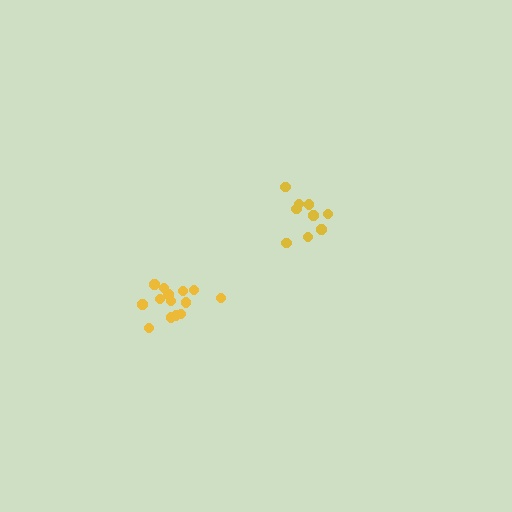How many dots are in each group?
Group 1: 9 dots, Group 2: 14 dots (23 total).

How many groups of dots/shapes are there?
There are 2 groups.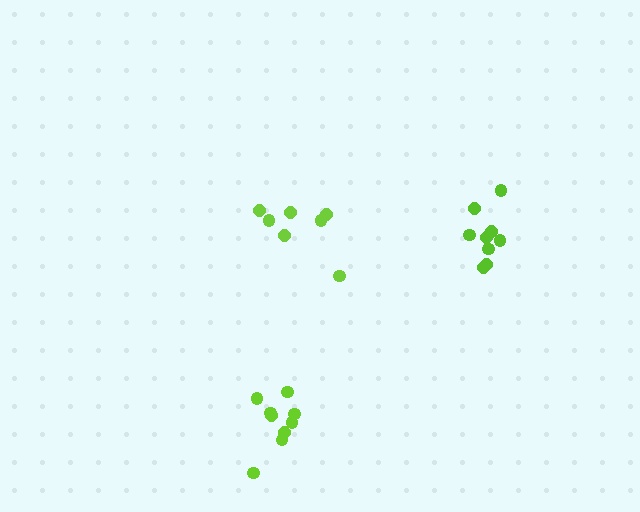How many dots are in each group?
Group 1: 7 dots, Group 2: 9 dots, Group 3: 9 dots (25 total).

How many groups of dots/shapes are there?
There are 3 groups.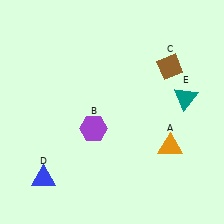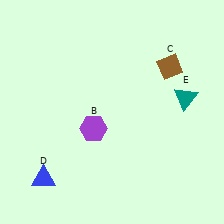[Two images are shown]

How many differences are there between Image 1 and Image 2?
There is 1 difference between the two images.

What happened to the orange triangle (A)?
The orange triangle (A) was removed in Image 2. It was in the bottom-right area of Image 1.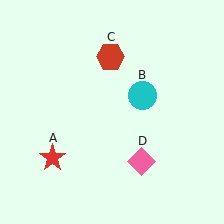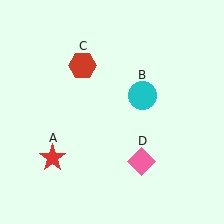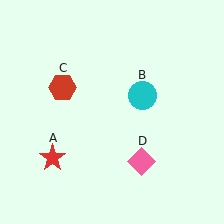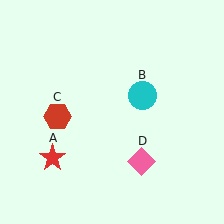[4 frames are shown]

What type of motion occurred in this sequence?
The red hexagon (object C) rotated counterclockwise around the center of the scene.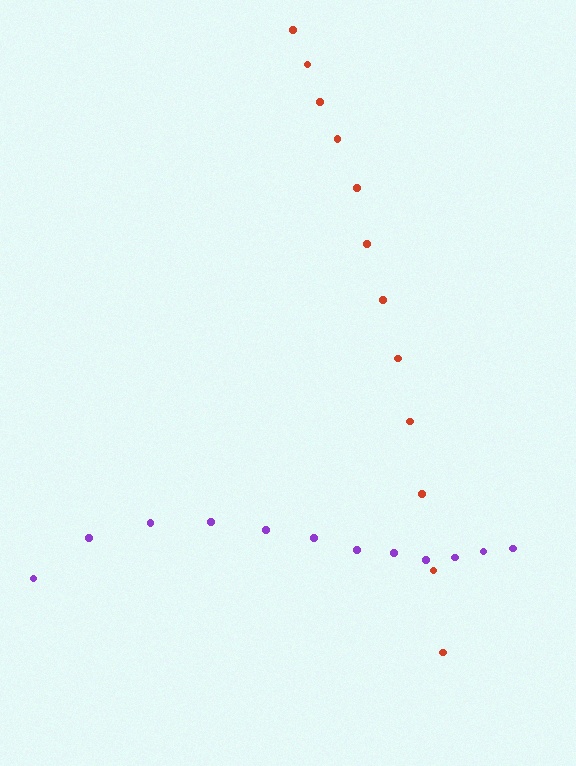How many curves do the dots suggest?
There are 2 distinct paths.